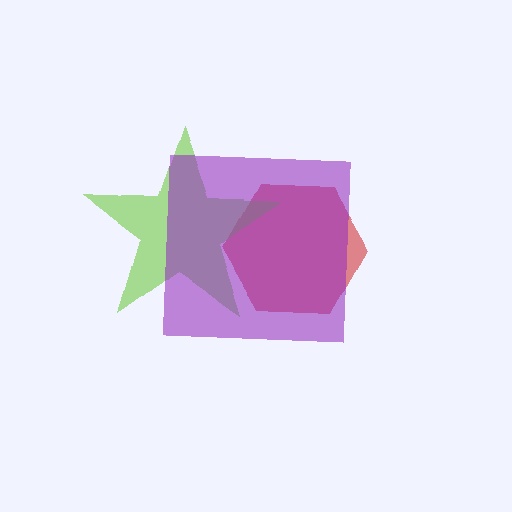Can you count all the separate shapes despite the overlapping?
Yes, there are 3 separate shapes.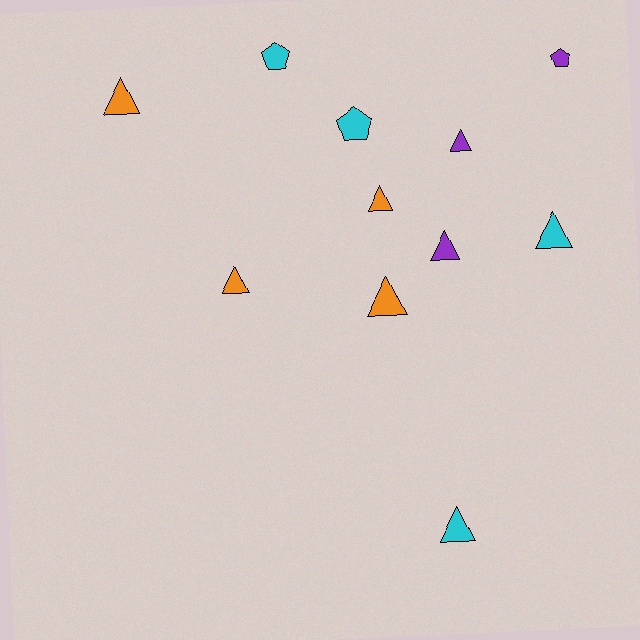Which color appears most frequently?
Cyan, with 4 objects.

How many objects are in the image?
There are 11 objects.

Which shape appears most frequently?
Triangle, with 8 objects.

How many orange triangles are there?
There are 4 orange triangles.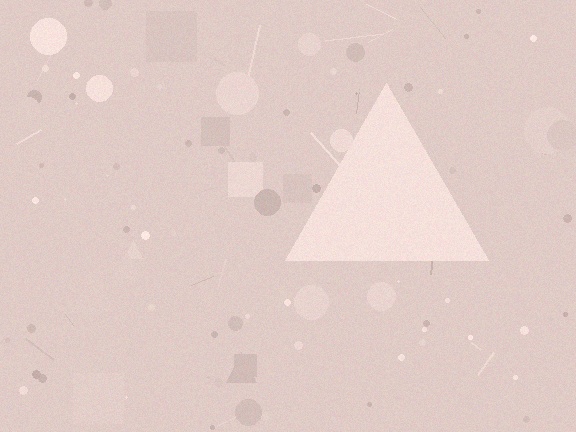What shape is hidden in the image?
A triangle is hidden in the image.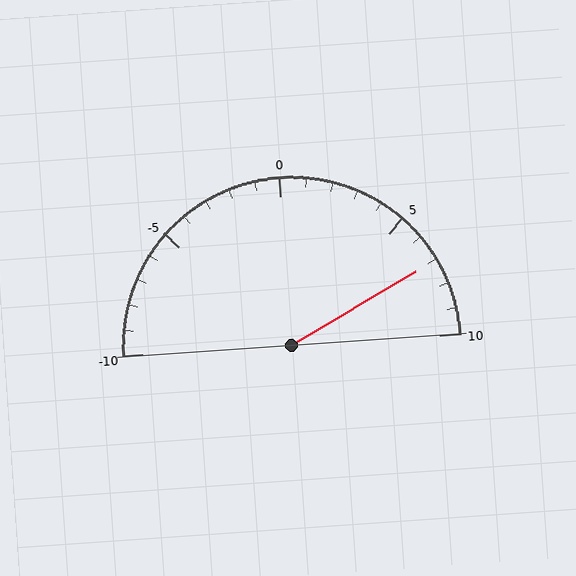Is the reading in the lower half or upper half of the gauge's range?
The reading is in the upper half of the range (-10 to 10).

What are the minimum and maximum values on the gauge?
The gauge ranges from -10 to 10.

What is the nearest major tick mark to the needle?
The nearest major tick mark is 5.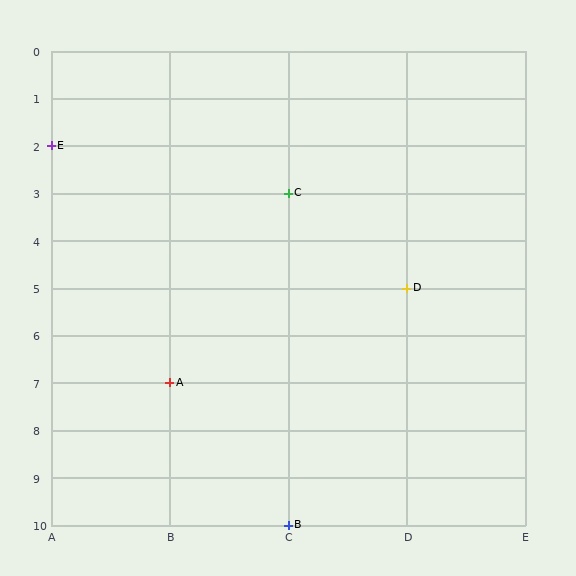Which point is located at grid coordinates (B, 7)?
Point A is at (B, 7).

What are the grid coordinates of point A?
Point A is at grid coordinates (B, 7).